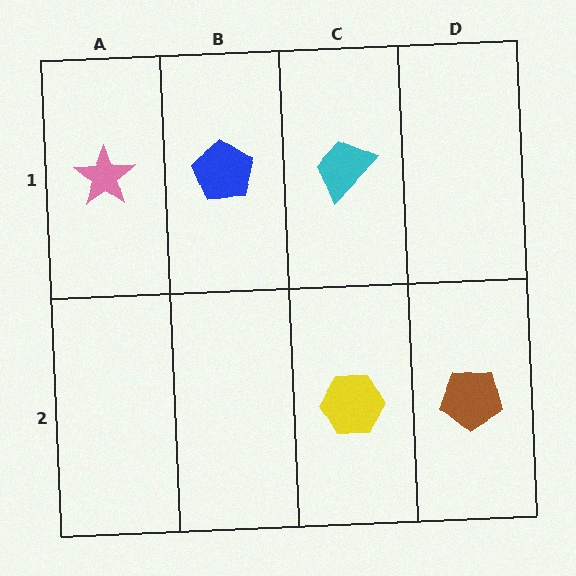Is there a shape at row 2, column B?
No, that cell is empty.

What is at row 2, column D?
A brown pentagon.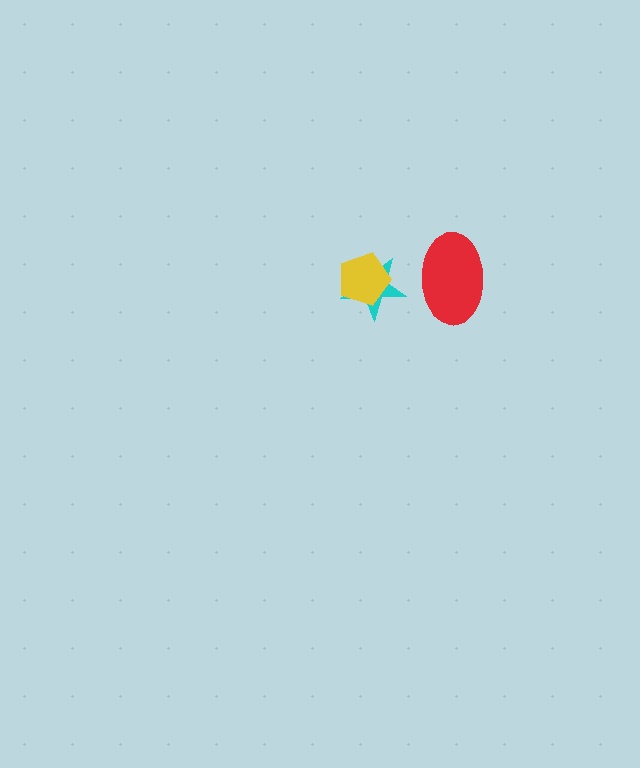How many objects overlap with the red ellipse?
0 objects overlap with the red ellipse.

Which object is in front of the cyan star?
The yellow pentagon is in front of the cyan star.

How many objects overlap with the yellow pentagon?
1 object overlaps with the yellow pentagon.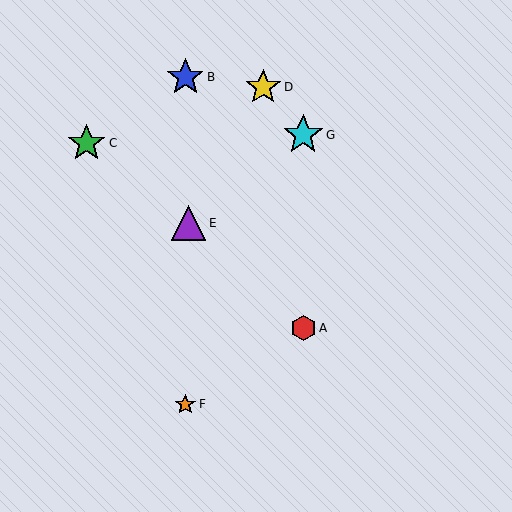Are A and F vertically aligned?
No, A is at x≈303 and F is at x≈185.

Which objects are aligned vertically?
Objects A, G are aligned vertically.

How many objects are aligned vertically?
2 objects (A, G) are aligned vertically.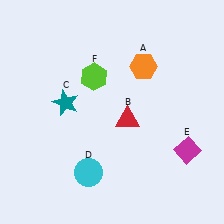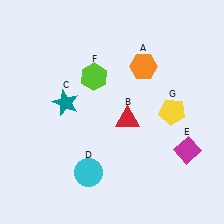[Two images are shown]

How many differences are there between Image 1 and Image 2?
There is 1 difference between the two images.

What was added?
A yellow pentagon (G) was added in Image 2.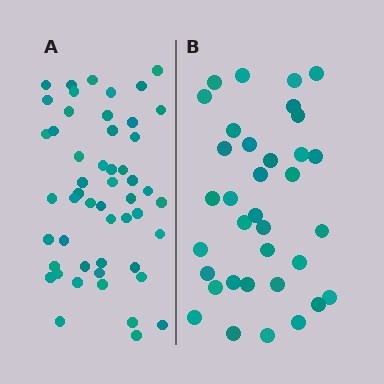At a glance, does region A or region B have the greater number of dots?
Region A (the left region) has more dots.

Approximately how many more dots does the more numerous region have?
Region A has approximately 15 more dots than region B.